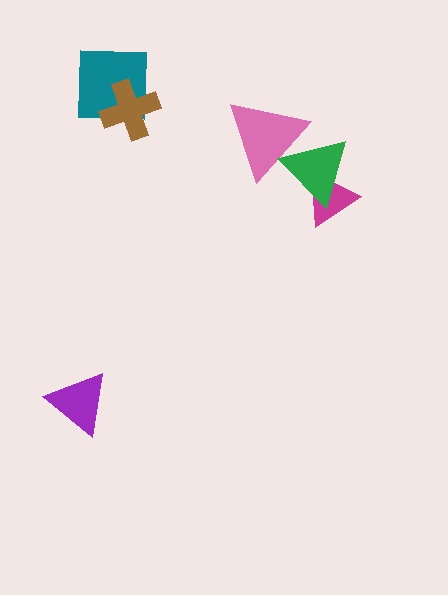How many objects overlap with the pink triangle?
1 object overlaps with the pink triangle.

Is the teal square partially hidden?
Yes, it is partially covered by another shape.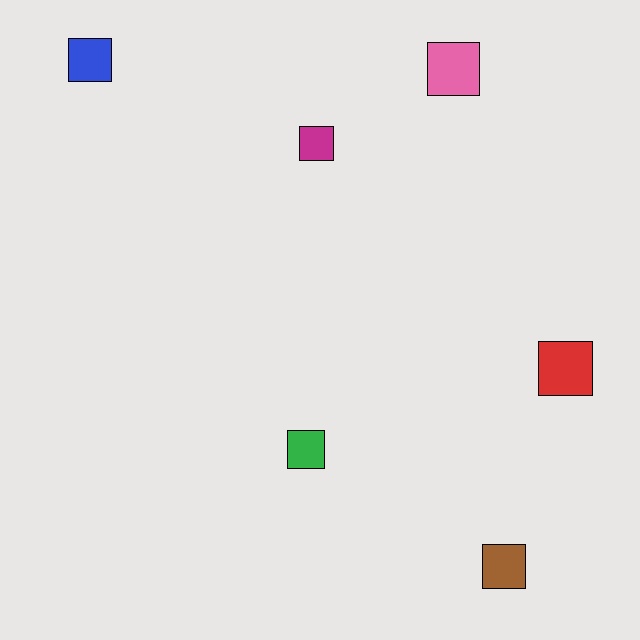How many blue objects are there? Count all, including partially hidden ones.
There is 1 blue object.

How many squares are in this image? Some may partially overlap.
There are 6 squares.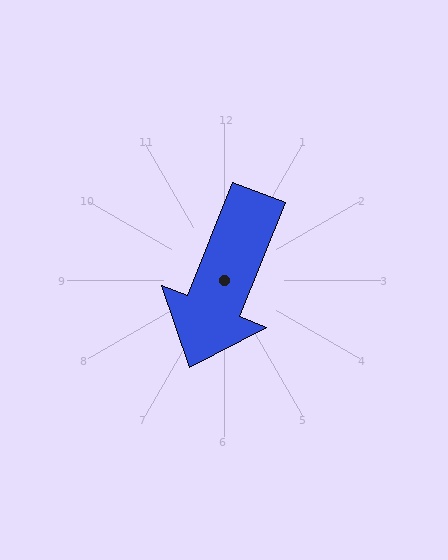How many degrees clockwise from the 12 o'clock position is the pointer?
Approximately 202 degrees.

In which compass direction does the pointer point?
South.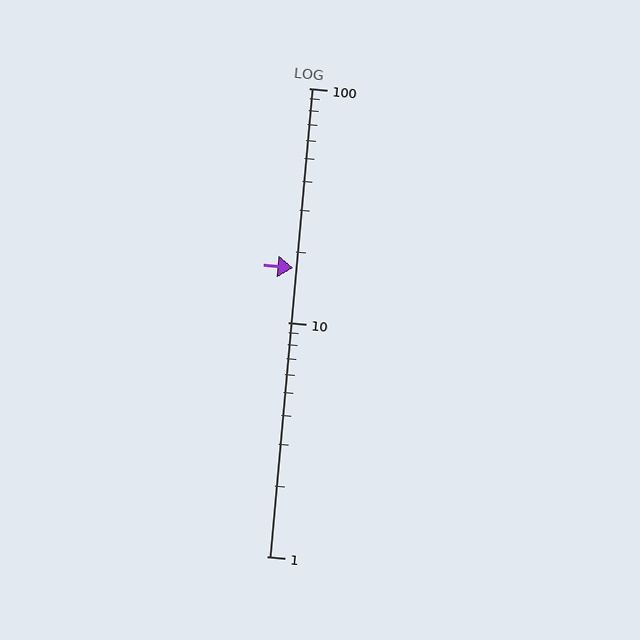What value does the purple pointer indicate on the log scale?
The pointer indicates approximately 17.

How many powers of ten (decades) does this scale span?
The scale spans 2 decades, from 1 to 100.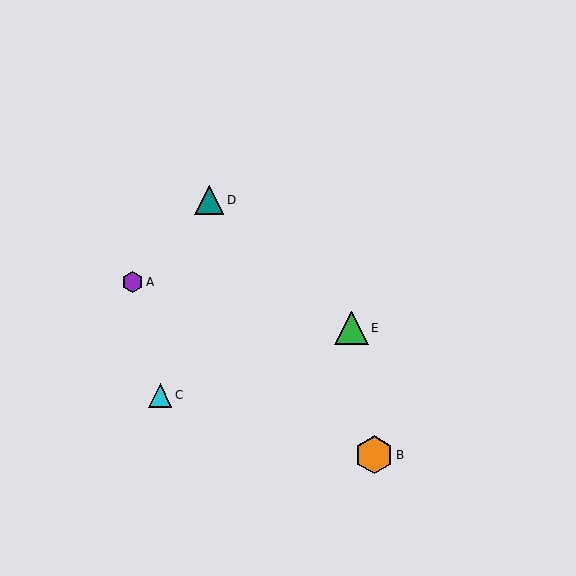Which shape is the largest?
The orange hexagon (labeled B) is the largest.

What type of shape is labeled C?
Shape C is a cyan triangle.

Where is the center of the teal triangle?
The center of the teal triangle is at (209, 200).